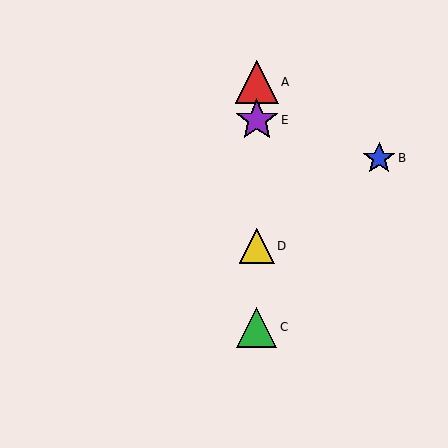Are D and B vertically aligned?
No, D is at x≈257 and B is at x≈379.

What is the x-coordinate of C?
Object C is at x≈257.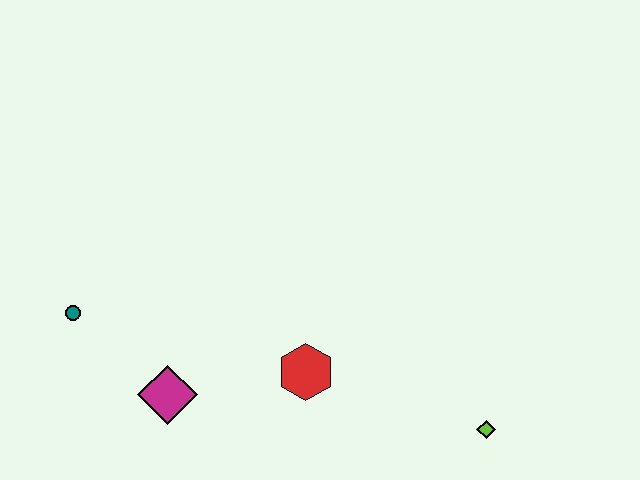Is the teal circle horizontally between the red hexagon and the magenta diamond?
No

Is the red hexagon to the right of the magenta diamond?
Yes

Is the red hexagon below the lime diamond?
No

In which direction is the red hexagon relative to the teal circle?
The red hexagon is to the right of the teal circle.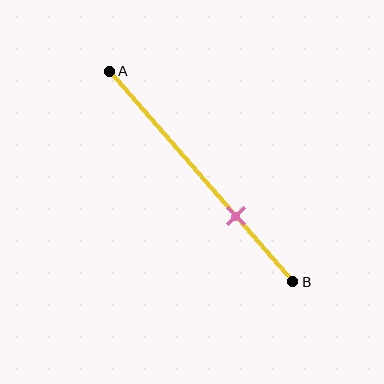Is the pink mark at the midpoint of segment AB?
No, the mark is at about 70% from A, not at the 50% midpoint.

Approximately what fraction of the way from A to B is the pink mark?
The pink mark is approximately 70% of the way from A to B.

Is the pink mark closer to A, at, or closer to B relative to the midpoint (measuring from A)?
The pink mark is closer to point B than the midpoint of segment AB.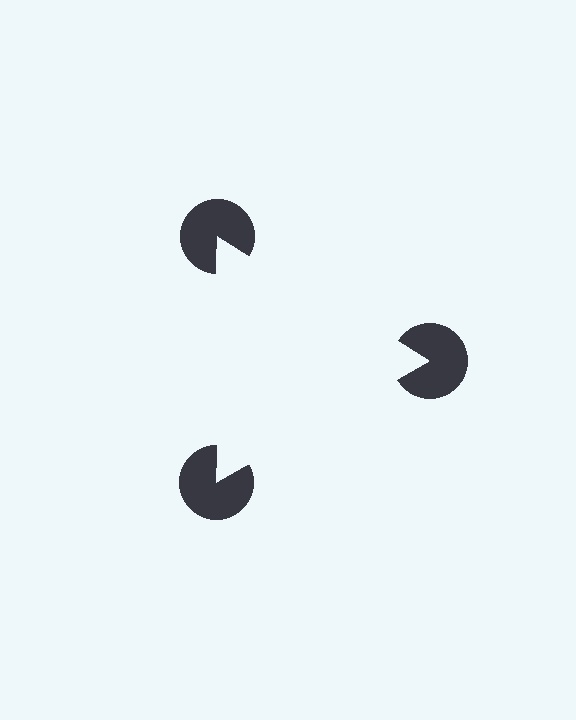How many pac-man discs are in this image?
There are 3 — one at each vertex of the illusory triangle.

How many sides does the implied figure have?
3 sides.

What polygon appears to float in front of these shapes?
An illusory triangle — its edges are inferred from the aligned wedge cuts in the pac-man discs, not physically drawn.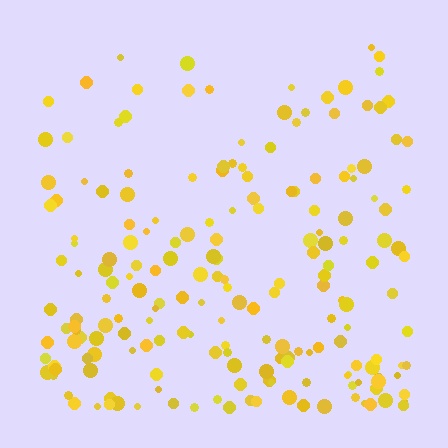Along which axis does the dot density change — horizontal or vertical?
Vertical.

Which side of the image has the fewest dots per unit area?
The top.